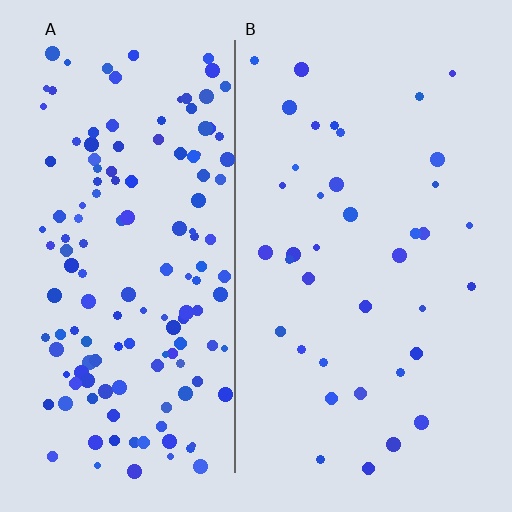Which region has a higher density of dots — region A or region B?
A (the left).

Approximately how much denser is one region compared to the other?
Approximately 3.7× — region A over region B.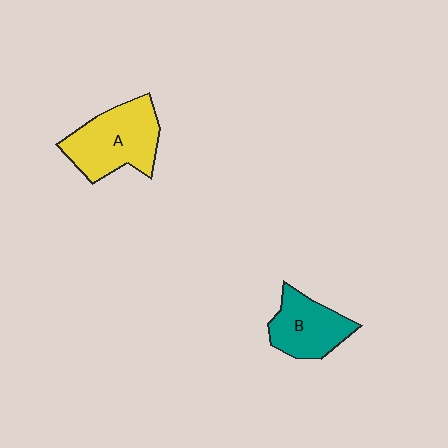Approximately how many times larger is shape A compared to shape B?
Approximately 1.4 times.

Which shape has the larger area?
Shape A (yellow).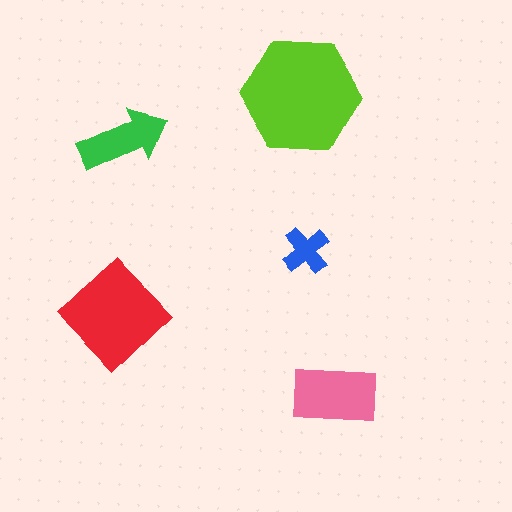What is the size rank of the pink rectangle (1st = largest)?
3rd.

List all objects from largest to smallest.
The lime hexagon, the red diamond, the pink rectangle, the green arrow, the blue cross.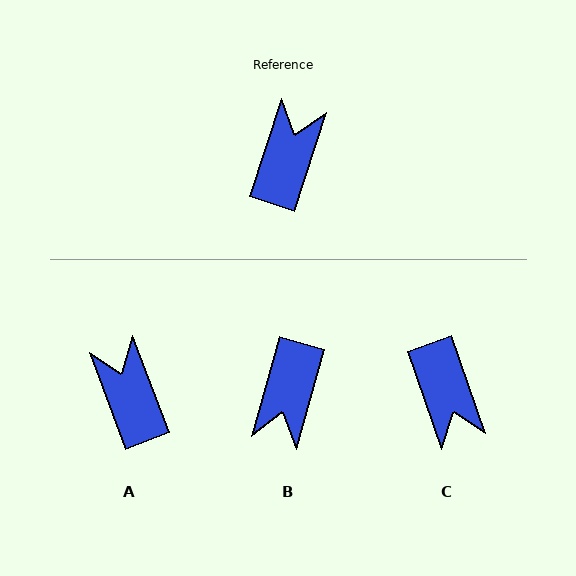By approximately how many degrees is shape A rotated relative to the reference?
Approximately 39 degrees counter-clockwise.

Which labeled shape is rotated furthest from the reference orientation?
B, about 178 degrees away.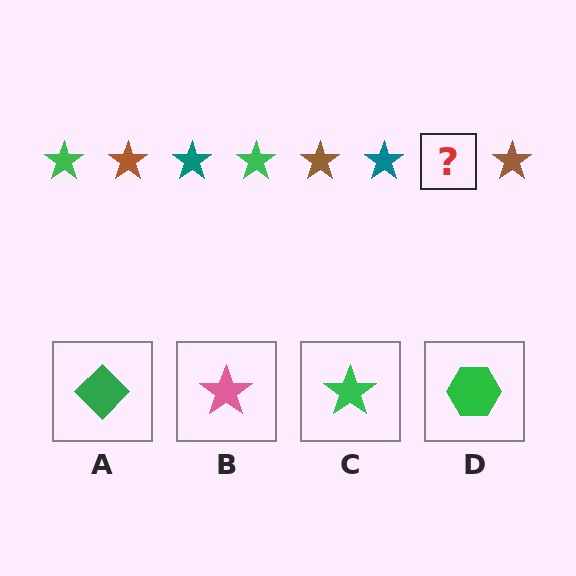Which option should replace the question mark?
Option C.